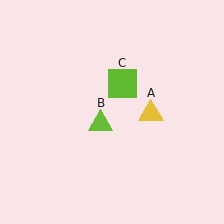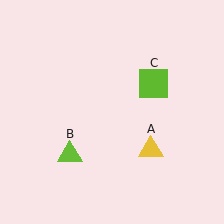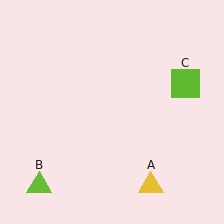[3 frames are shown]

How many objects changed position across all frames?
3 objects changed position: yellow triangle (object A), lime triangle (object B), lime square (object C).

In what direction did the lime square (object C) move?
The lime square (object C) moved right.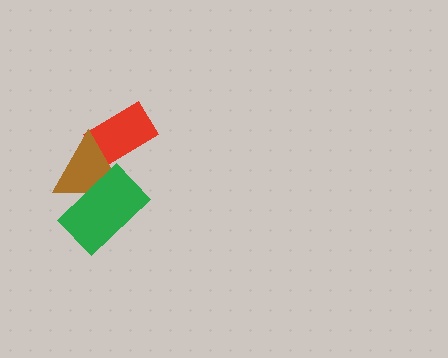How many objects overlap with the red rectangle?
1 object overlaps with the red rectangle.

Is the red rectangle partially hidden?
Yes, it is partially covered by another shape.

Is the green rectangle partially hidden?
No, no other shape covers it.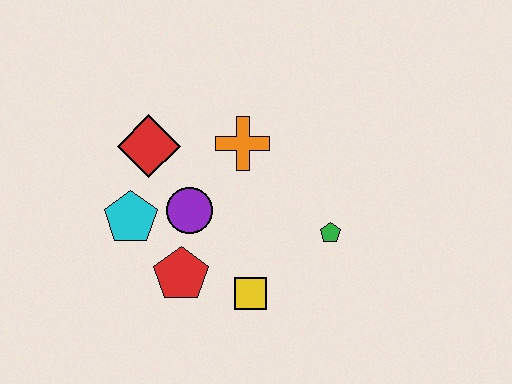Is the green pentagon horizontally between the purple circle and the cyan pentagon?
No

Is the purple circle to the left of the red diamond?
No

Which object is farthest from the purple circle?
The green pentagon is farthest from the purple circle.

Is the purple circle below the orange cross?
Yes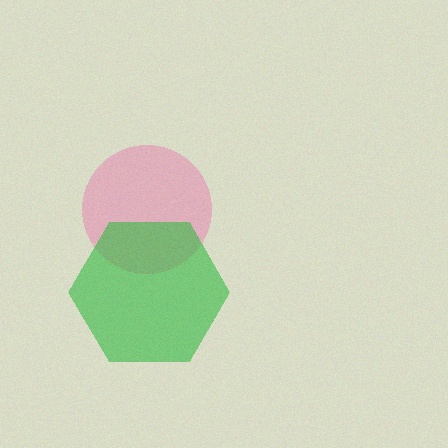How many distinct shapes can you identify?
There are 2 distinct shapes: a pink circle, a green hexagon.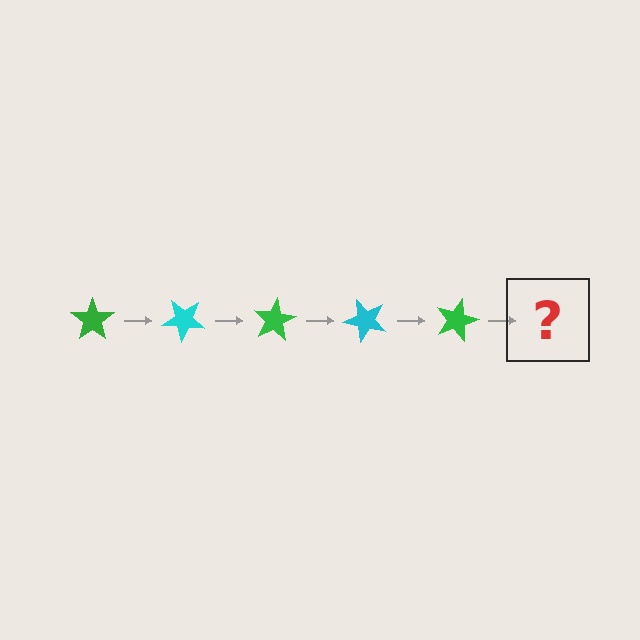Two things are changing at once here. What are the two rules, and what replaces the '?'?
The two rules are that it rotates 40 degrees each step and the color cycles through green and cyan. The '?' should be a cyan star, rotated 200 degrees from the start.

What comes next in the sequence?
The next element should be a cyan star, rotated 200 degrees from the start.